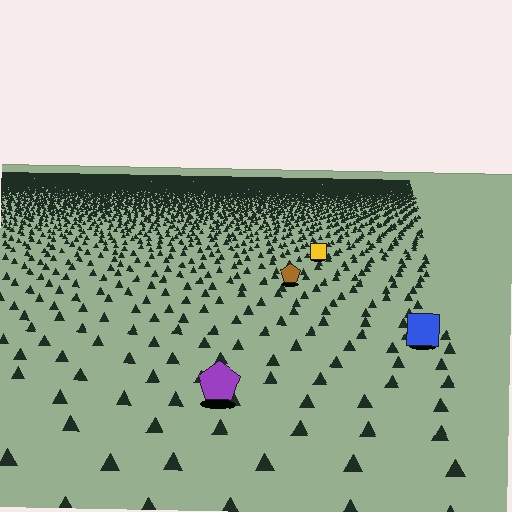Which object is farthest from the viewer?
The yellow square is farthest from the viewer. It appears smaller and the ground texture around it is denser.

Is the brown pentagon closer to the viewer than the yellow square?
Yes. The brown pentagon is closer — you can tell from the texture gradient: the ground texture is coarser near it.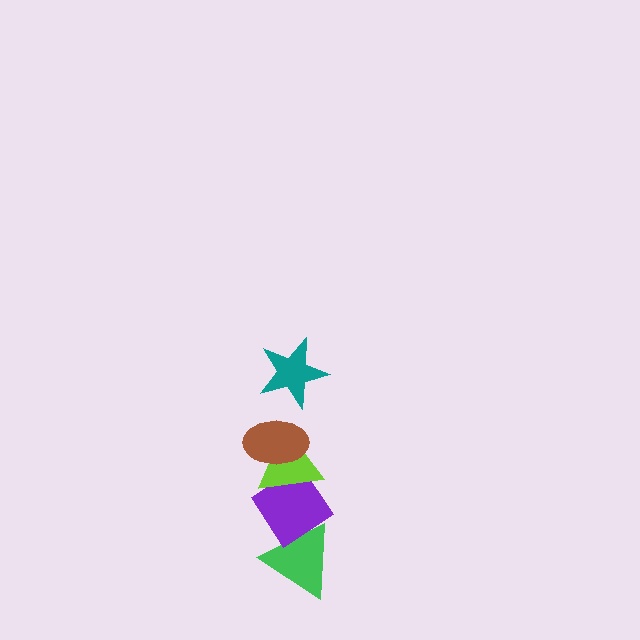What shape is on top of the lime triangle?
The brown ellipse is on top of the lime triangle.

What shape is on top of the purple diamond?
The lime triangle is on top of the purple diamond.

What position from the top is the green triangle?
The green triangle is 5th from the top.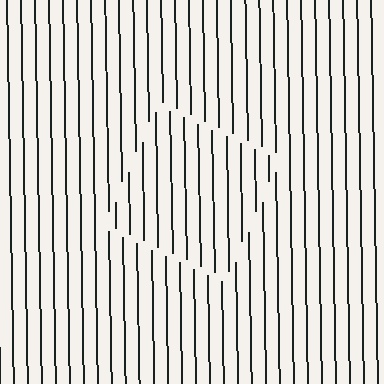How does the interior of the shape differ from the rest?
The interior of the shape contains the same grating, shifted by half a period — the contour is defined by the phase discontinuity where line-ends from the inner and outer gratings abut.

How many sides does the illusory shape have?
4 sides — the line-ends trace a square.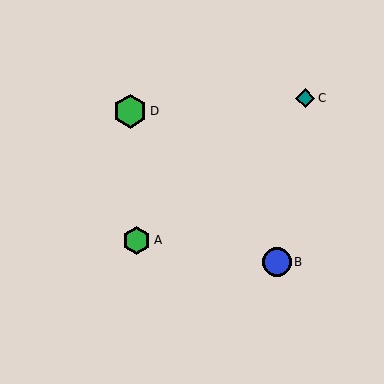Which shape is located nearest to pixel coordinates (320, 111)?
The teal diamond (labeled C) at (305, 98) is nearest to that location.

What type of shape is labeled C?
Shape C is a teal diamond.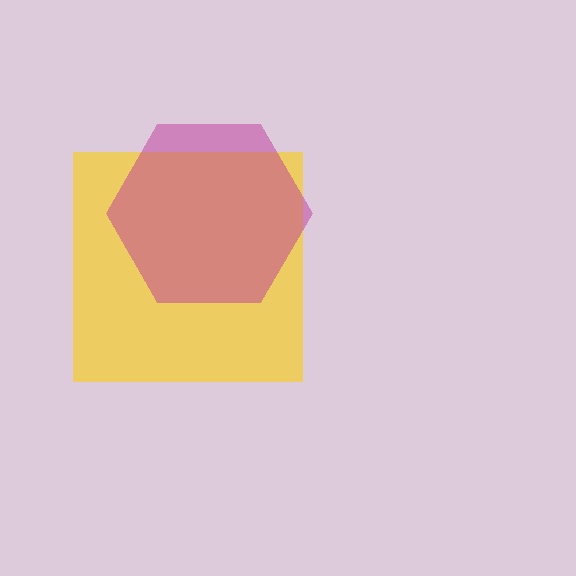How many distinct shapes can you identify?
There are 2 distinct shapes: a yellow square, a magenta hexagon.